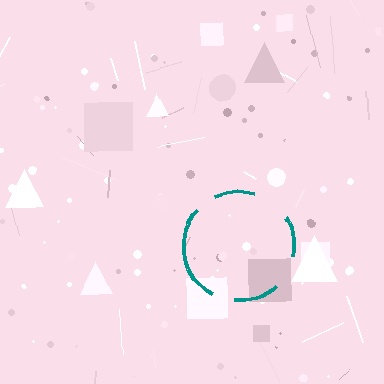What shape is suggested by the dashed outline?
The dashed outline suggests a circle.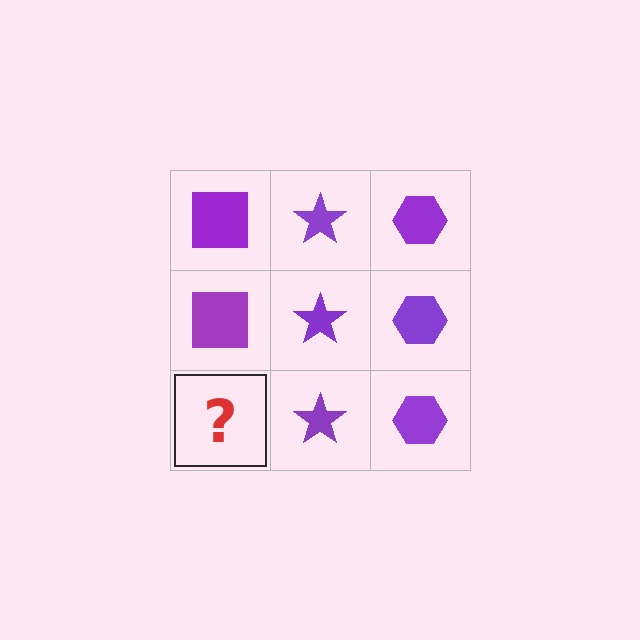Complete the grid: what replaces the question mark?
The question mark should be replaced with a purple square.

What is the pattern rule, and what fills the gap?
The rule is that each column has a consistent shape. The gap should be filled with a purple square.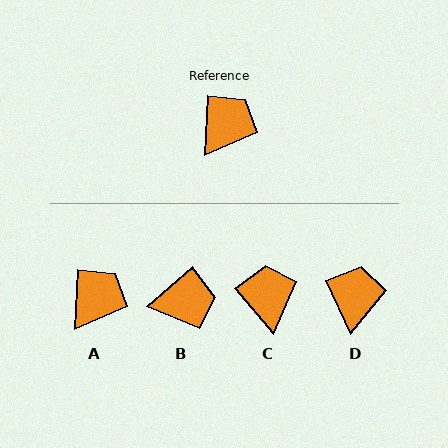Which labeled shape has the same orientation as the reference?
A.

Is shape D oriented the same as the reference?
No, it is off by about 27 degrees.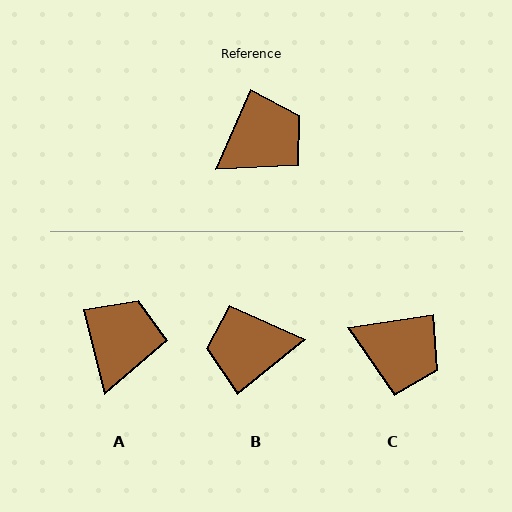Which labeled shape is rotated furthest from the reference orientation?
B, about 152 degrees away.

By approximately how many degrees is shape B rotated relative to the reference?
Approximately 152 degrees counter-clockwise.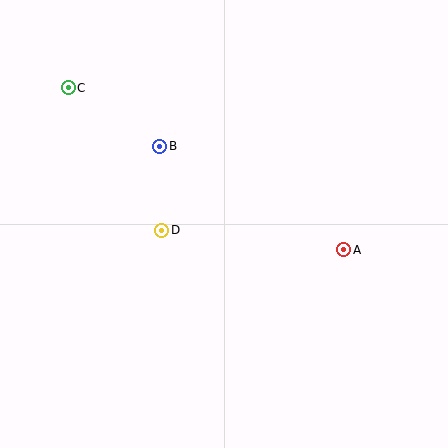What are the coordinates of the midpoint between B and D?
The midpoint between B and D is at (161, 188).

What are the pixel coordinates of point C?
Point C is at (68, 88).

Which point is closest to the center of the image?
Point D at (162, 230) is closest to the center.